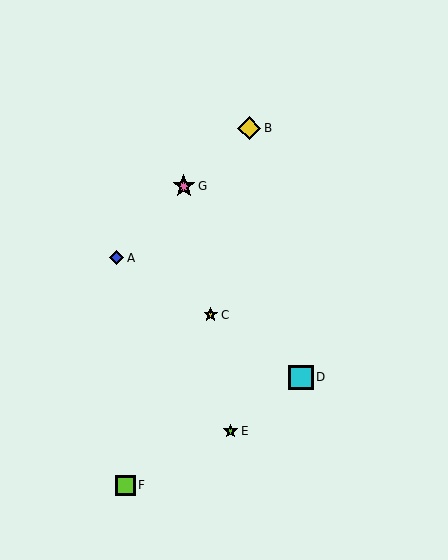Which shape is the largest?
The cyan square (labeled D) is the largest.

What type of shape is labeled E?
Shape E is a lime star.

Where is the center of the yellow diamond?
The center of the yellow diamond is at (249, 128).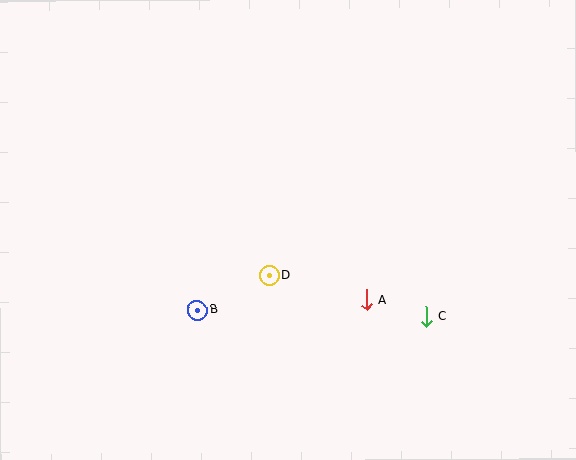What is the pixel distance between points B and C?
The distance between B and C is 228 pixels.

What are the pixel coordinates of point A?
Point A is at (366, 300).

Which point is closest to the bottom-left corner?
Point B is closest to the bottom-left corner.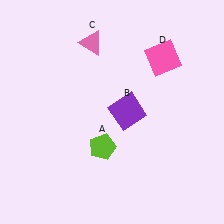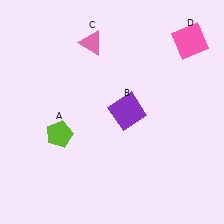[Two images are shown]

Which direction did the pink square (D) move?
The pink square (D) moved right.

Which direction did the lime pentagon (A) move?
The lime pentagon (A) moved left.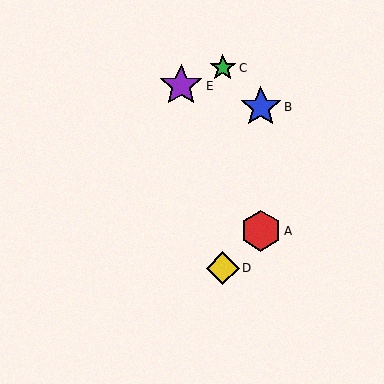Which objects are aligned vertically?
Objects C, D are aligned vertically.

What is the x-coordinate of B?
Object B is at x≈261.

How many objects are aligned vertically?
2 objects (C, D) are aligned vertically.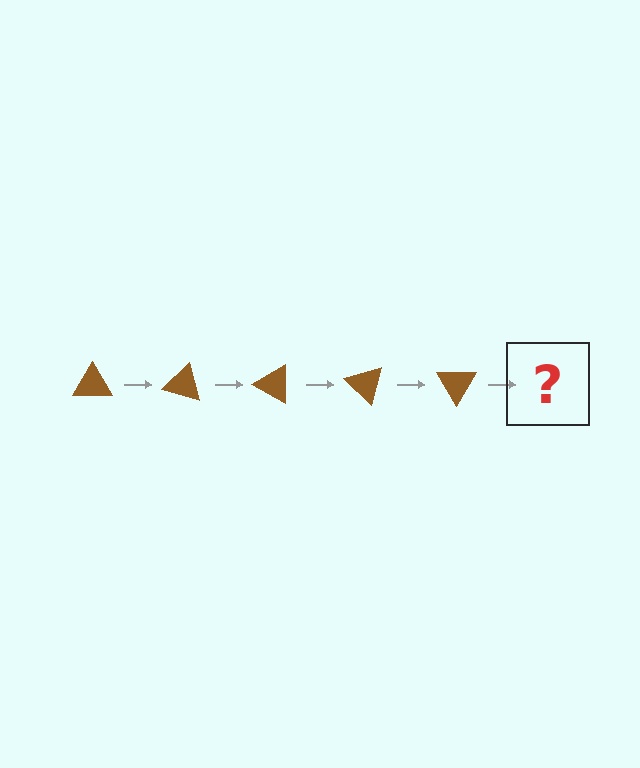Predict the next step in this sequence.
The next step is a brown triangle rotated 75 degrees.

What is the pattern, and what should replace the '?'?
The pattern is that the triangle rotates 15 degrees each step. The '?' should be a brown triangle rotated 75 degrees.